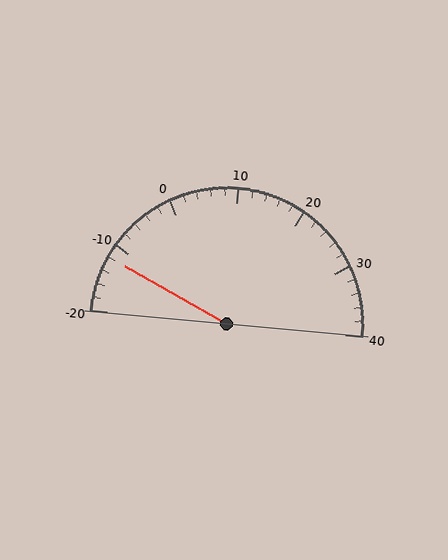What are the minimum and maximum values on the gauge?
The gauge ranges from -20 to 40.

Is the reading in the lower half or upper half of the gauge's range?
The reading is in the lower half of the range (-20 to 40).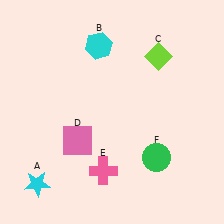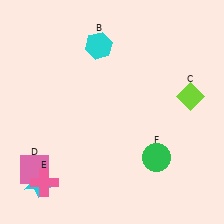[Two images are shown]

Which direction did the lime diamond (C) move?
The lime diamond (C) moved down.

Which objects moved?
The objects that moved are: the lime diamond (C), the pink square (D), the pink cross (E).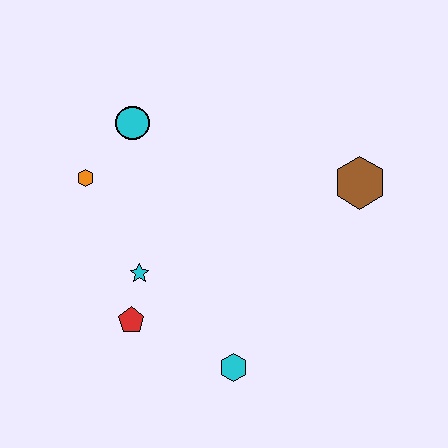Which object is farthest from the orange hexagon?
The brown hexagon is farthest from the orange hexagon.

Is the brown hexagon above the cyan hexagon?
Yes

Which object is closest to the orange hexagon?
The cyan circle is closest to the orange hexagon.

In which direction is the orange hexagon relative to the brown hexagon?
The orange hexagon is to the left of the brown hexagon.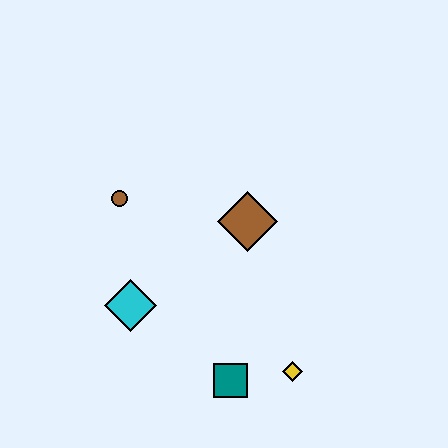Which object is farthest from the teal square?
The brown circle is farthest from the teal square.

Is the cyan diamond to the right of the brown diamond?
No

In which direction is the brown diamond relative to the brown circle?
The brown diamond is to the right of the brown circle.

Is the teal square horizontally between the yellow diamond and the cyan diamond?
Yes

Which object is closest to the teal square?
The yellow diamond is closest to the teal square.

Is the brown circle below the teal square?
No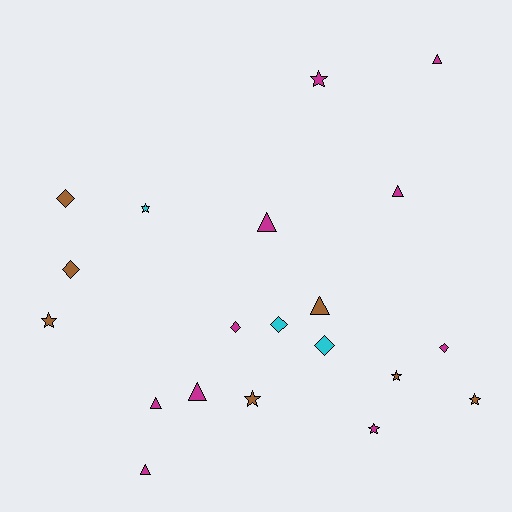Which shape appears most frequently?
Triangle, with 7 objects.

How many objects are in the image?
There are 20 objects.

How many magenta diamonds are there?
There are 2 magenta diamonds.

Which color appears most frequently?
Magenta, with 10 objects.